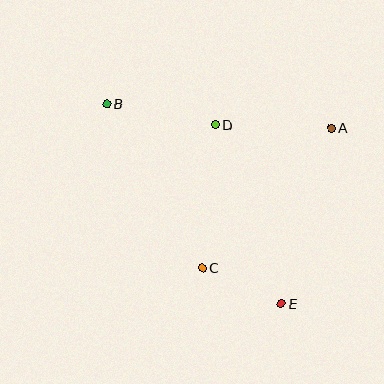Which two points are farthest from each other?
Points B and E are farthest from each other.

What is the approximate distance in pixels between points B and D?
The distance between B and D is approximately 110 pixels.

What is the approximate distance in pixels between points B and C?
The distance between B and C is approximately 190 pixels.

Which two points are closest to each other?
Points C and E are closest to each other.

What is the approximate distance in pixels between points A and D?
The distance between A and D is approximately 116 pixels.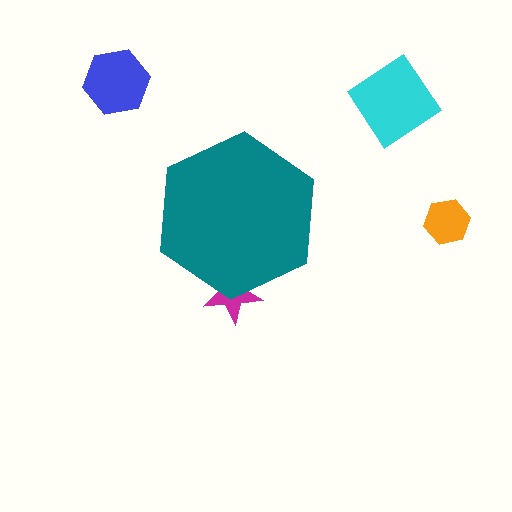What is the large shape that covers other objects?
A teal hexagon.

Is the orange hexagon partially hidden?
No, the orange hexagon is fully visible.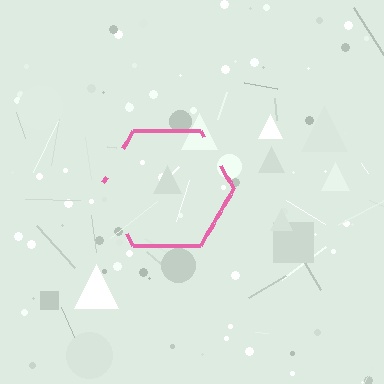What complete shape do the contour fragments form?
The contour fragments form a hexagon.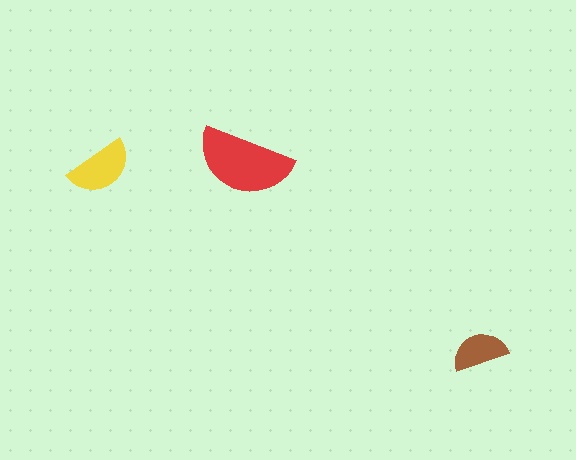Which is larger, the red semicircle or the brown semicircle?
The red one.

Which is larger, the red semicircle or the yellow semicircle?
The red one.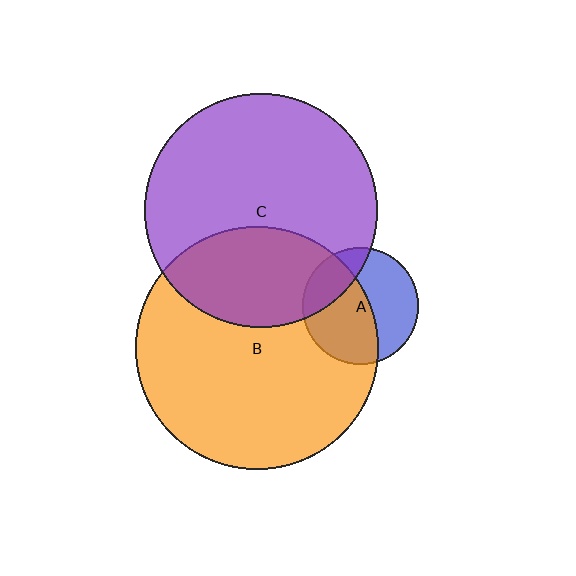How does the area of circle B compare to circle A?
Approximately 4.4 times.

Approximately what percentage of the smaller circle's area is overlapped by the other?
Approximately 55%.